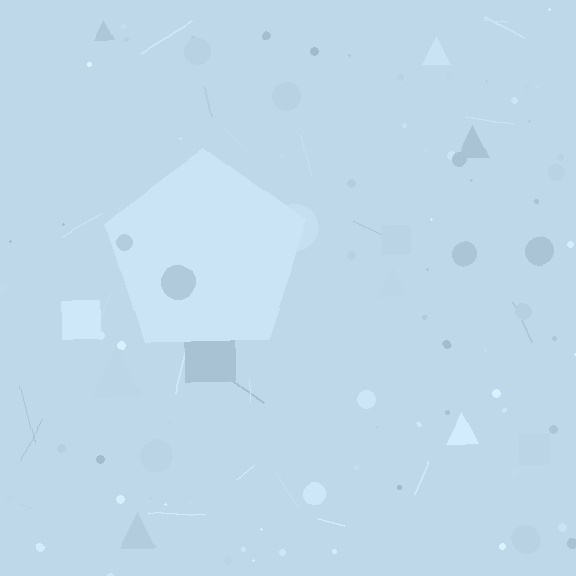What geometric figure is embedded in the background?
A pentagon is embedded in the background.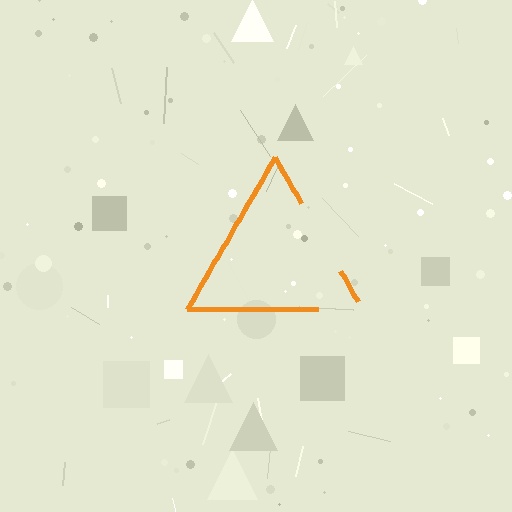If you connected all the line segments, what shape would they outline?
They would outline a triangle.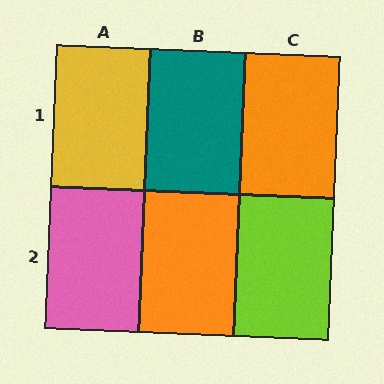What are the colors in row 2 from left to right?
Pink, orange, lime.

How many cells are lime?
1 cell is lime.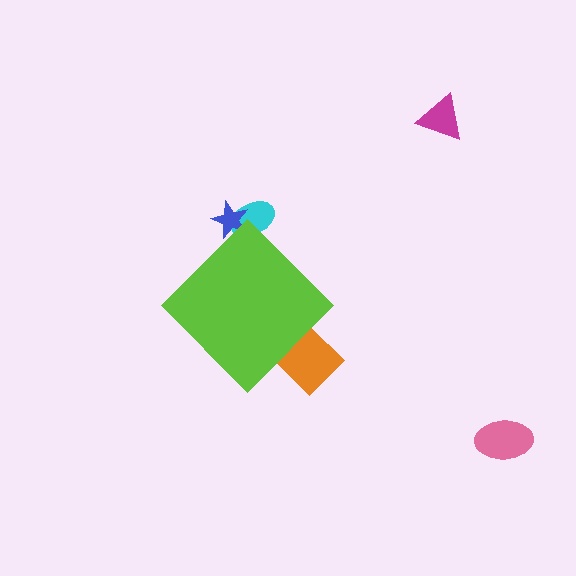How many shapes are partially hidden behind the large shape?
3 shapes are partially hidden.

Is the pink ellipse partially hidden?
No, the pink ellipse is fully visible.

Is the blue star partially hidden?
Yes, the blue star is partially hidden behind the lime diamond.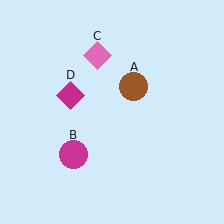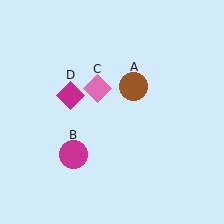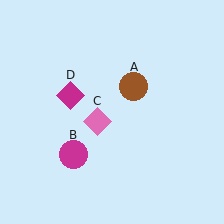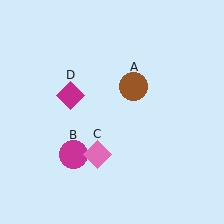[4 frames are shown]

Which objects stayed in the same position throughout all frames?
Brown circle (object A) and magenta circle (object B) and magenta diamond (object D) remained stationary.